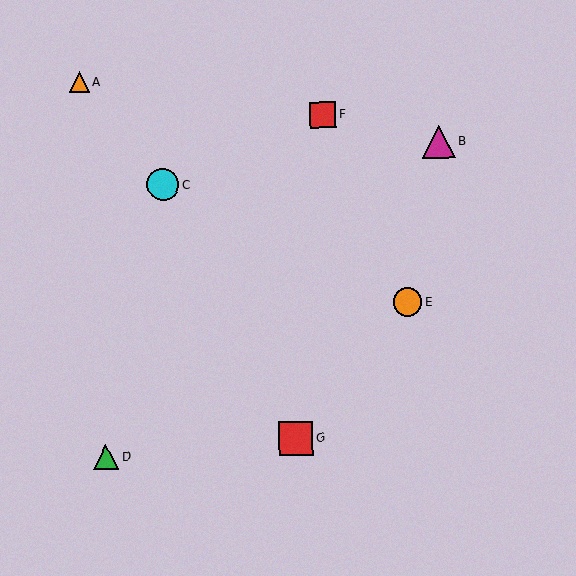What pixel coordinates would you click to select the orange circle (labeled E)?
Click at (408, 302) to select the orange circle E.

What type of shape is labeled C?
Shape C is a cyan circle.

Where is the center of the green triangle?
The center of the green triangle is at (106, 457).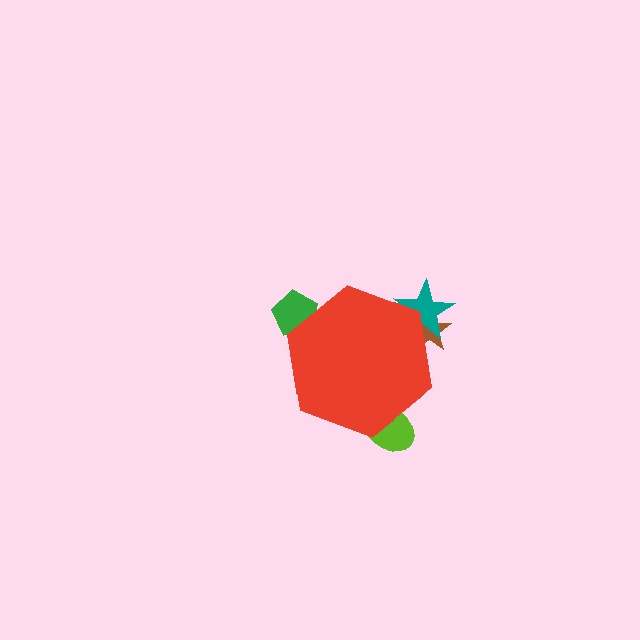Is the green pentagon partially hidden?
Yes, the green pentagon is partially hidden behind the red hexagon.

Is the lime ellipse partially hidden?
Yes, the lime ellipse is partially hidden behind the red hexagon.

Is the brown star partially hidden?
Yes, the brown star is partially hidden behind the red hexagon.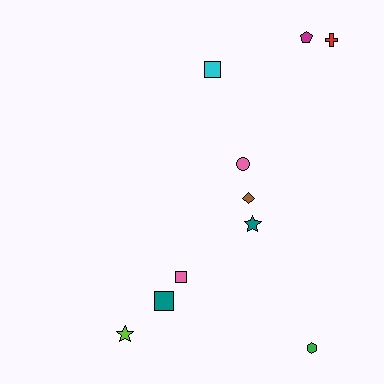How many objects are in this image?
There are 10 objects.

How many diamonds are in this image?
There is 1 diamond.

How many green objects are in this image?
There is 1 green object.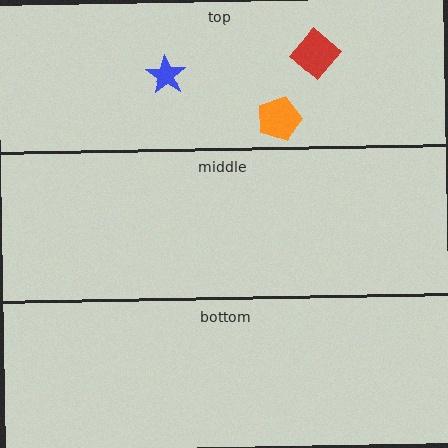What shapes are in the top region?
The red diamond, the orange pentagon, the blue star.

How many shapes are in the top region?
3.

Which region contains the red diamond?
The top region.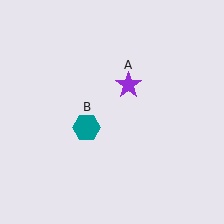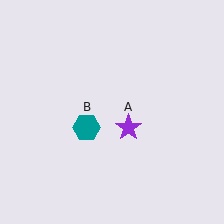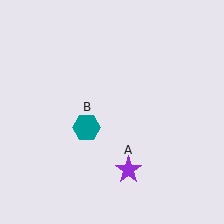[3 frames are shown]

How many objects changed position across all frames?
1 object changed position: purple star (object A).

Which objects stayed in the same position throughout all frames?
Teal hexagon (object B) remained stationary.